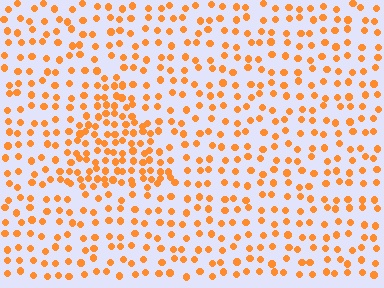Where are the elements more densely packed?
The elements are more densely packed inside the triangle boundary.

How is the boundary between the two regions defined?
The boundary is defined by a change in element density (approximately 1.9x ratio). All elements are the same color, size, and shape.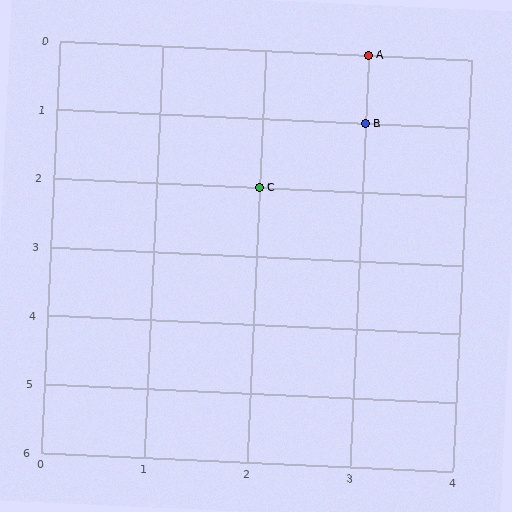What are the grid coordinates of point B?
Point B is at grid coordinates (3, 1).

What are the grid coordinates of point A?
Point A is at grid coordinates (3, 0).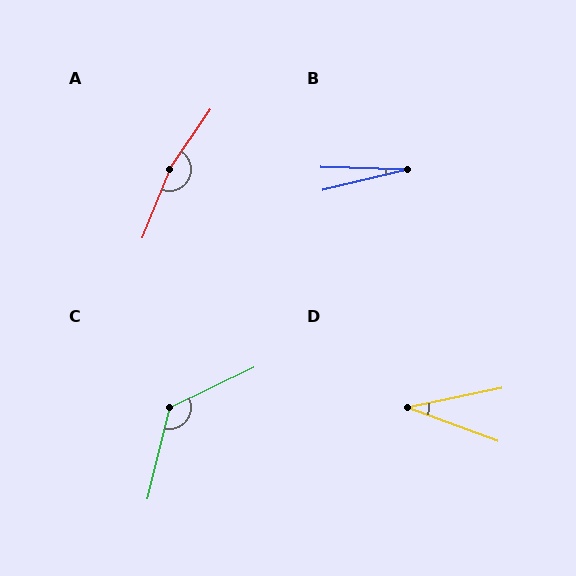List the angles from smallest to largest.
B (16°), D (32°), C (129°), A (167°).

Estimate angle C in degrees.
Approximately 129 degrees.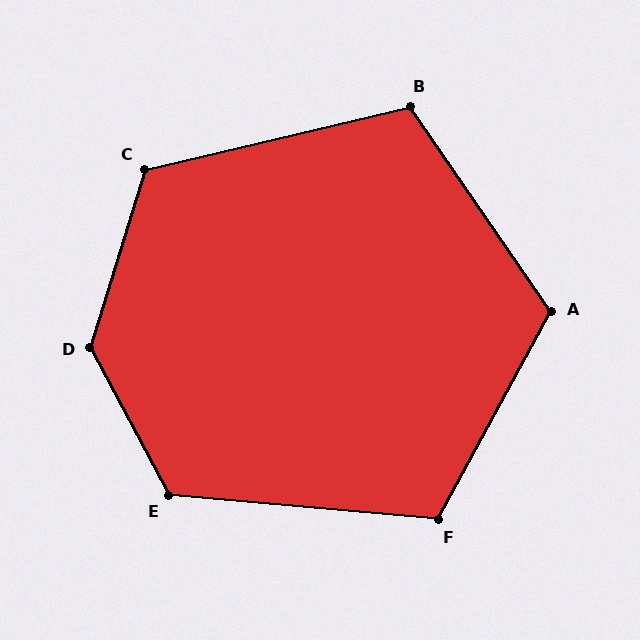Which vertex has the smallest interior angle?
B, at approximately 111 degrees.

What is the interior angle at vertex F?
Approximately 113 degrees (obtuse).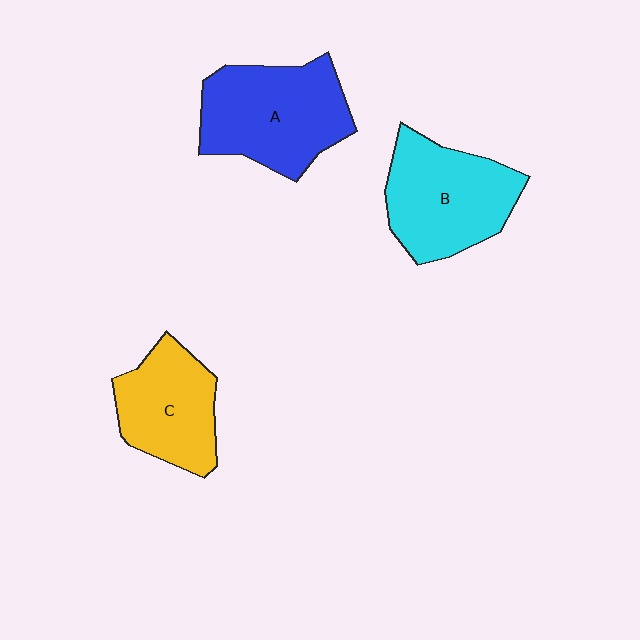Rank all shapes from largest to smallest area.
From largest to smallest: A (blue), B (cyan), C (yellow).